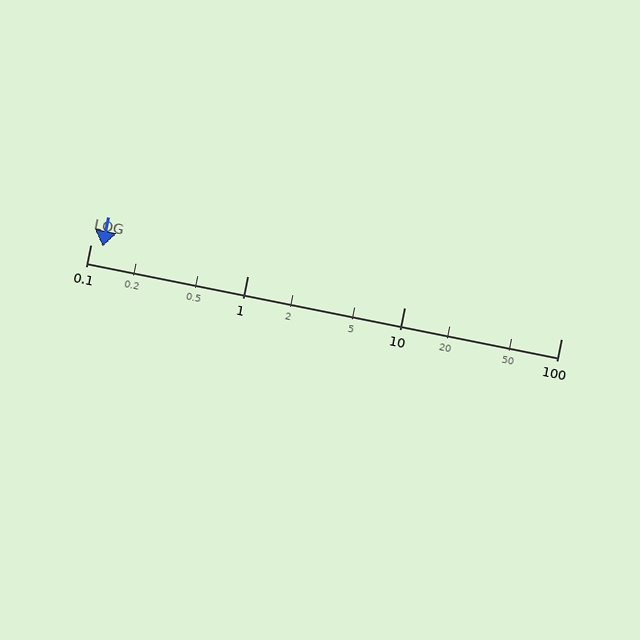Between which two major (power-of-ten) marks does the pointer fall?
The pointer is between 0.1 and 1.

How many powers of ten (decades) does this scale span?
The scale spans 3 decades, from 0.1 to 100.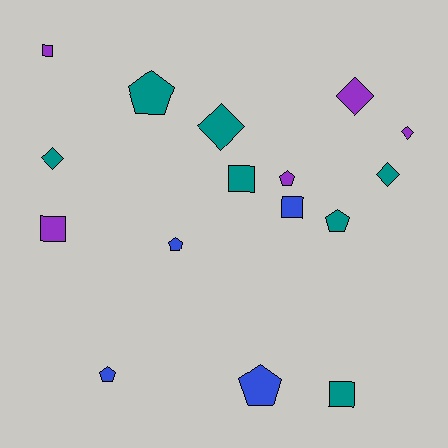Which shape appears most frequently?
Pentagon, with 6 objects.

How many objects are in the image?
There are 16 objects.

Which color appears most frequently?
Teal, with 7 objects.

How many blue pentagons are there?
There are 3 blue pentagons.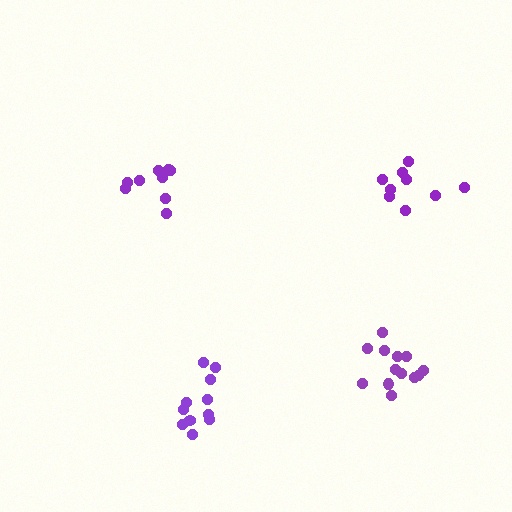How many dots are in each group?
Group 1: 9 dots, Group 2: 9 dots, Group 3: 13 dots, Group 4: 11 dots (42 total).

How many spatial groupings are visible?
There are 4 spatial groupings.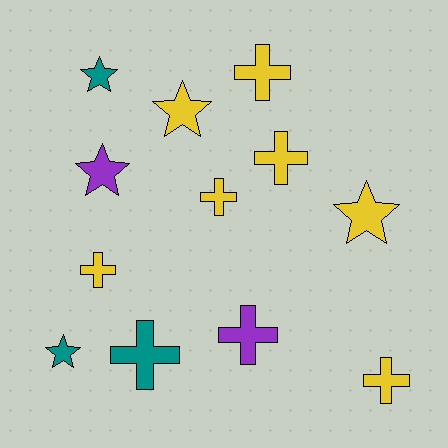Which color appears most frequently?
Yellow, with 7 objects.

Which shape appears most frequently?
Cross, with 7 objects.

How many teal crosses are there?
There is 1 teal cross.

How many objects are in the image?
There are 12 objects.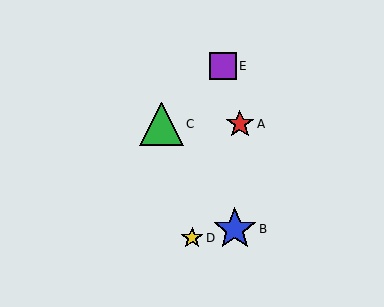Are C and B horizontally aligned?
No, C is at y≈124 and B is at y≈229.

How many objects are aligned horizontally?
2 objects (A, C) are aligned horizontally.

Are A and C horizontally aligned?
Yes, both are at y≈124.